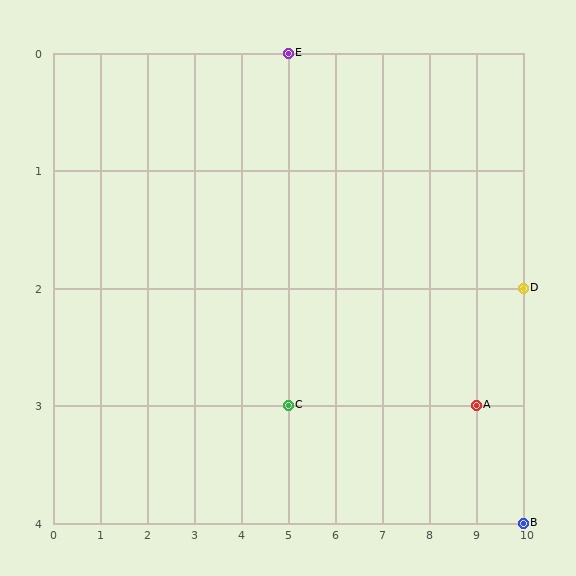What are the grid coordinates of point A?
Point A is at grid coordinates (9, 3).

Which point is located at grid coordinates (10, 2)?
Point D is at (10, 2).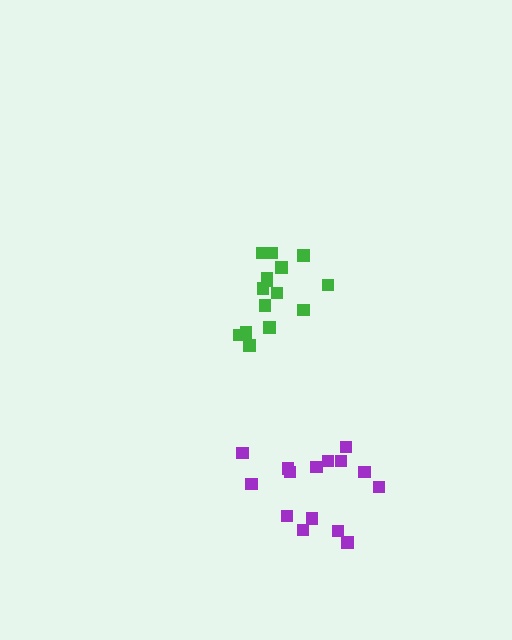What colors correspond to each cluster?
The clusters are colored: green, purple.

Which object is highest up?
The green cluster is topmost.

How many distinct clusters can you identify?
There are 2 distinct clusters.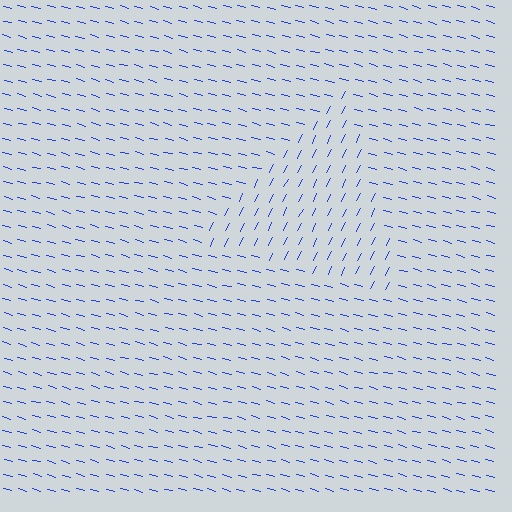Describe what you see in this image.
The image is filled with small blue line segments. A triangle region in the image has lines oriented differently from the surrounding lines, creating a visible texture boundary.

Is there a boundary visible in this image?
Yes, there is a texture boundary formed by a change in line orientation.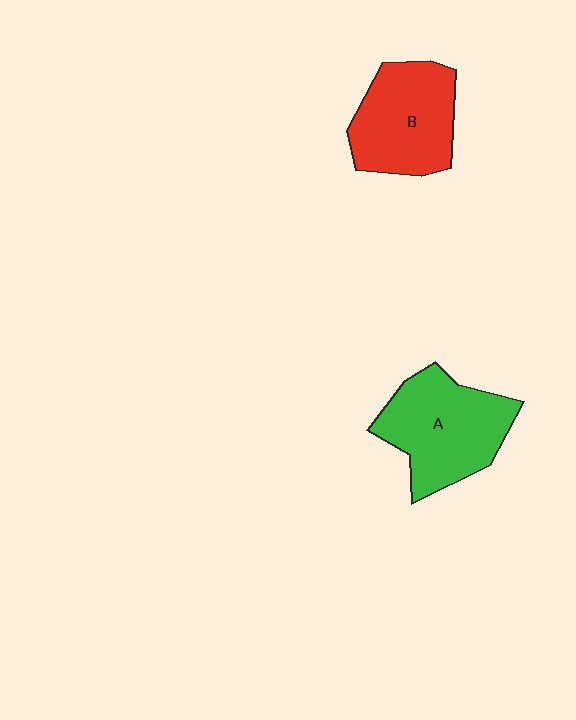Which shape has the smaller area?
Shape B (red).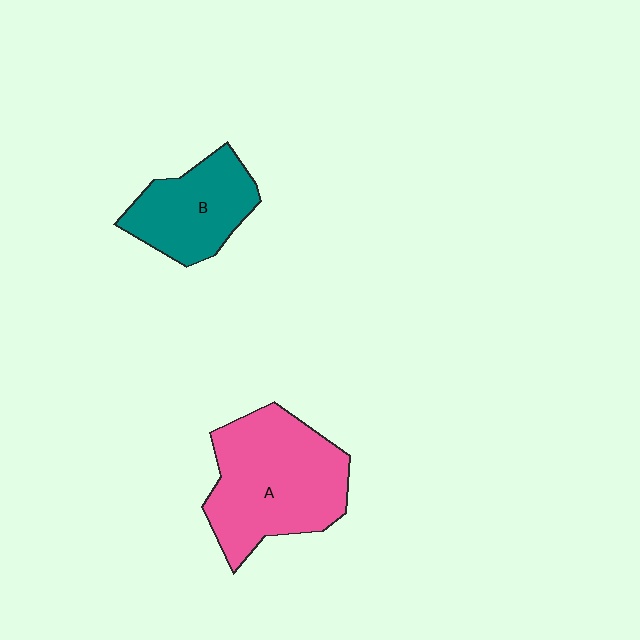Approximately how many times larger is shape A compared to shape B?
Approximately 1.6 times.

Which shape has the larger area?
Shape A (pink).